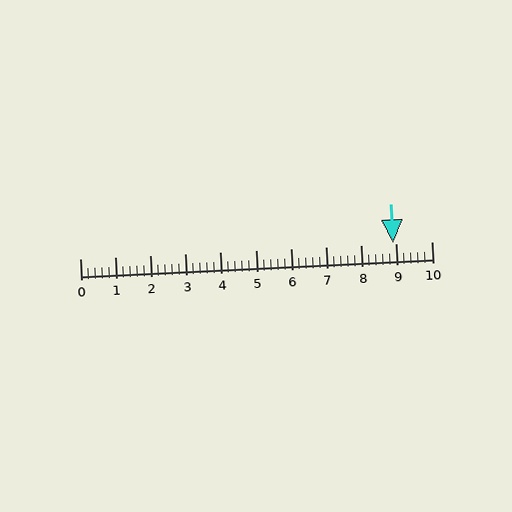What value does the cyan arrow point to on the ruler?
The cyan arrow points to approximately 8.9.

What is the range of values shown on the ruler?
The ruler shows values from 0 to 10.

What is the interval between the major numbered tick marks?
The major tick marks are spaced 1 units apart.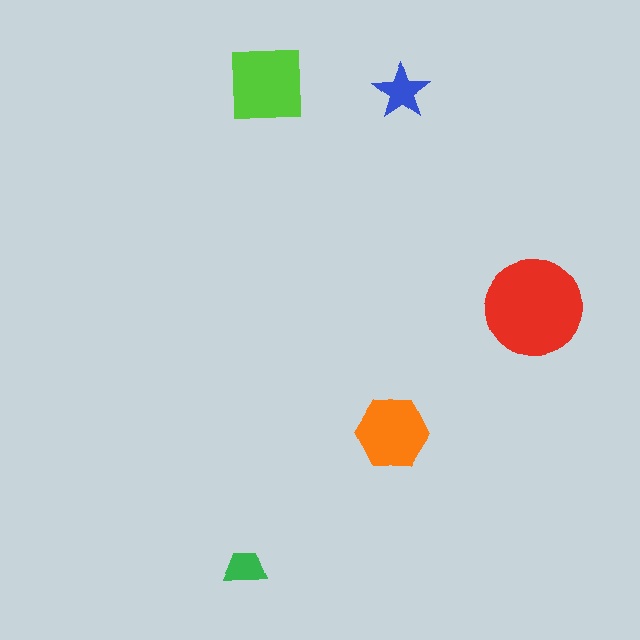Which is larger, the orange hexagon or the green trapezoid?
The orange hexagon.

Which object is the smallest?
The green trapezoid.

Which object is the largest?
The red circle.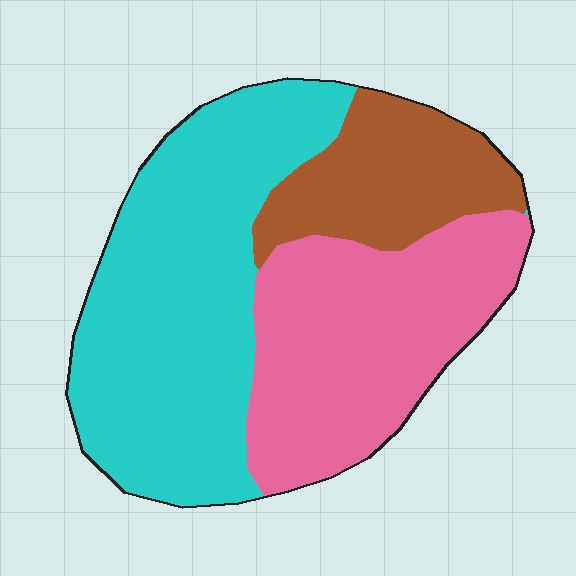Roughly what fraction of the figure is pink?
Pink covers 35% of the figure.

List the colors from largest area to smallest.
From largest to smallest: cyan, pink, brown.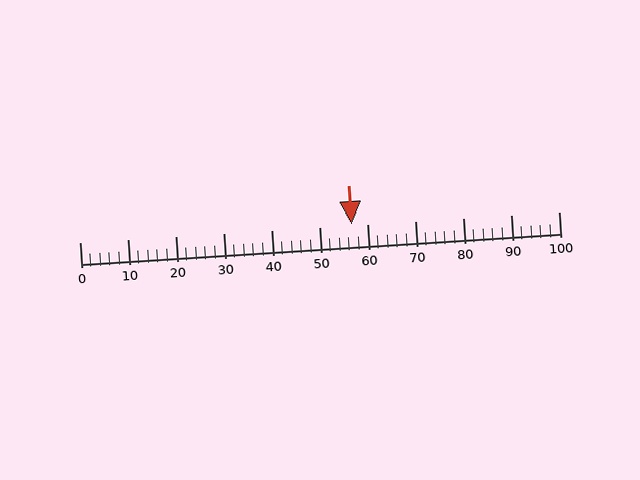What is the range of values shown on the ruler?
The ruler shows values from 0 to 100.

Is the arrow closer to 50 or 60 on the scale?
The arrow is closer to 60.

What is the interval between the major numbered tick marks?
The major tick marks are spaced 10 units apart.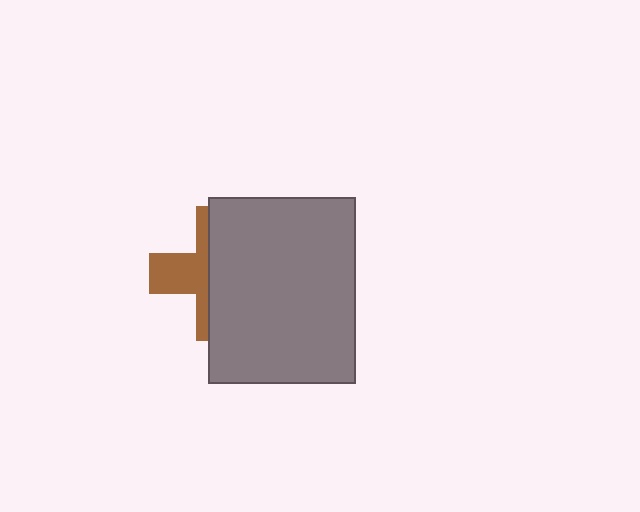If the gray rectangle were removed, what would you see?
You would see the complete brown cross.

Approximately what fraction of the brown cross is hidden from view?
Roughly 63% of the brown cross is hidden behind the gray rectangle.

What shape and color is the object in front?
The object in front is a gray rectangle.